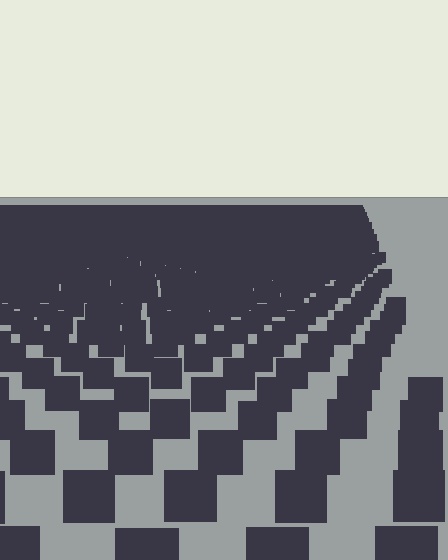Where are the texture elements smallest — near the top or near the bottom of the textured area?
Near the top.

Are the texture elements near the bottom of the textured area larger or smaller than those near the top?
Larger. Near the bottom, elements are closer to the viewer and appear at a bigger on-screen size.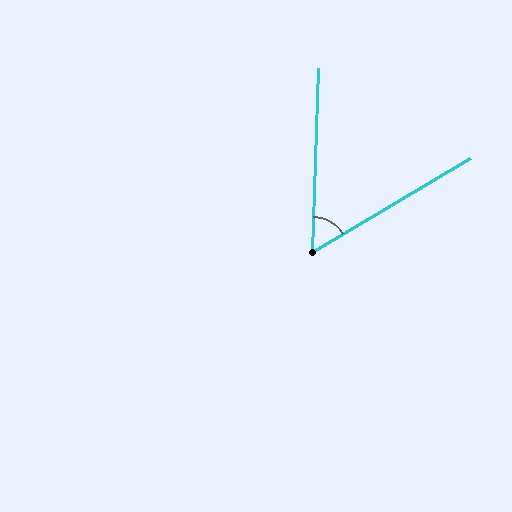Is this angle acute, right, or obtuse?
It is acute.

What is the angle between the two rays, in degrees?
Approximately 58 degrees.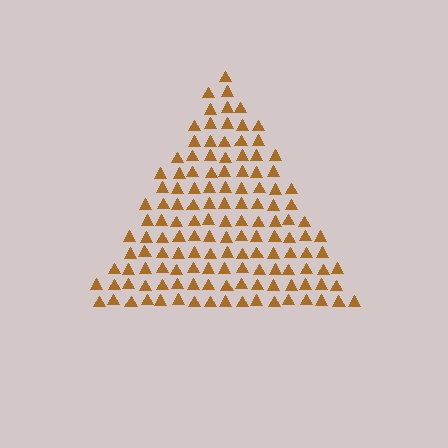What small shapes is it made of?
It is made of small triangles.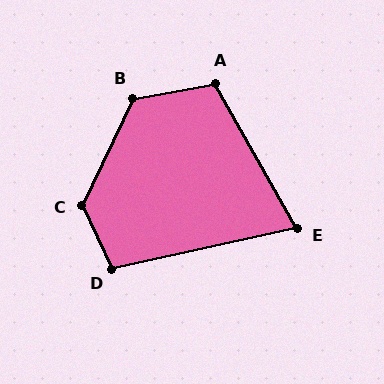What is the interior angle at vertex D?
Approximately 103 degrees (obtuse).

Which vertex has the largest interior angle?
C, at approximately 129 degrees.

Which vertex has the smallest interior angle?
E, at approximately 73 degrees.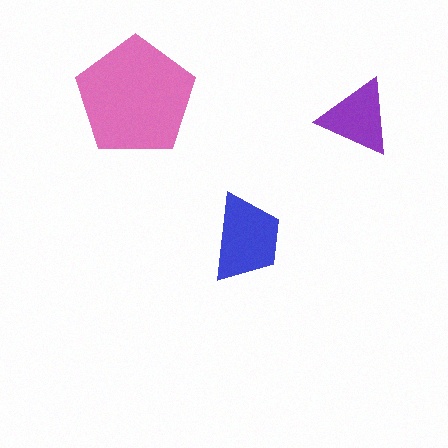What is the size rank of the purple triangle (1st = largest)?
3rd.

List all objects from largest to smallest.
The pink pentagon, the blue trapezoid, the purple triangle.